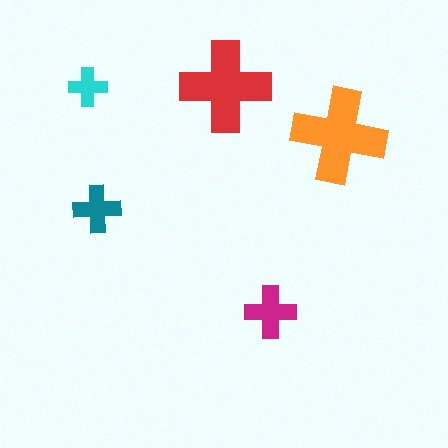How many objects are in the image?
There are 5 objects in the image.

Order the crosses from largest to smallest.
the orange one, the red one, the magenta one, the teal one, the cyan one.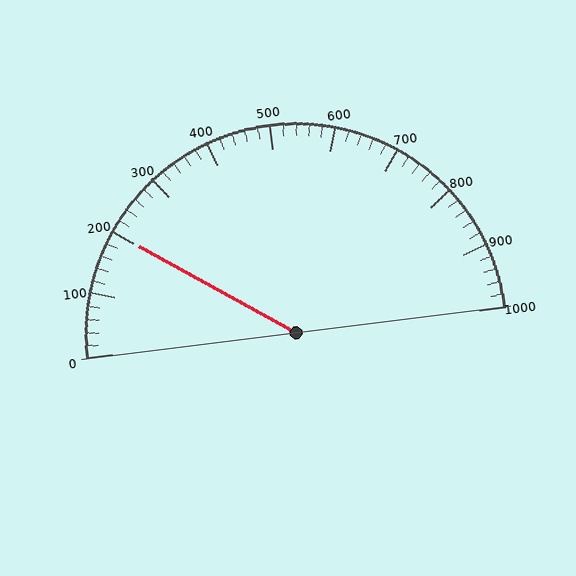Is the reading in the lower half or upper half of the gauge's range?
The reading is in the lower half of the range (0 to 1000).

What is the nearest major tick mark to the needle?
The nearest major tick mark is 200.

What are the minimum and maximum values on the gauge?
The gauge ranges from 0 to 1000.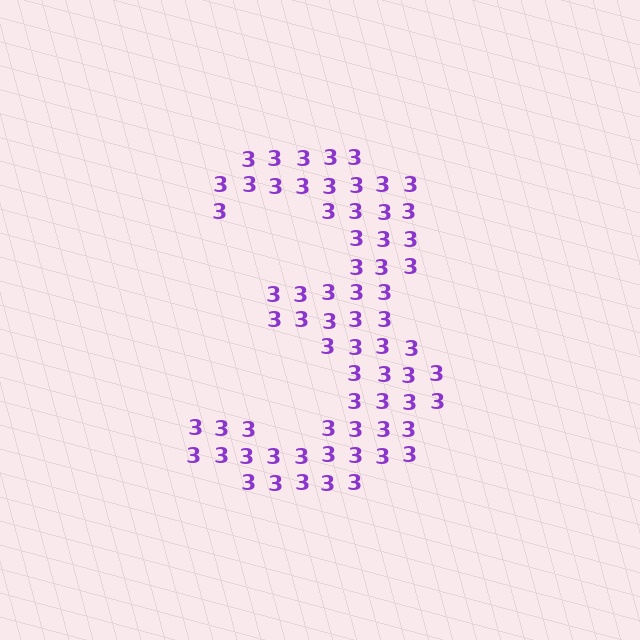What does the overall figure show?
The overall figure shows the digit 3.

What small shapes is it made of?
It is made of small digit 3's.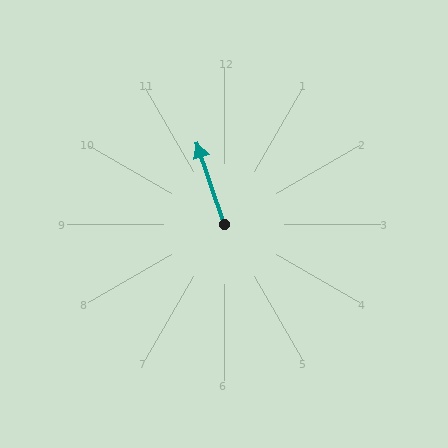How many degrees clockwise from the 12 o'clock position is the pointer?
Approximately 341 degrees.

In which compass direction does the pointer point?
North.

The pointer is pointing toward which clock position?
Roughly 11 o'clock.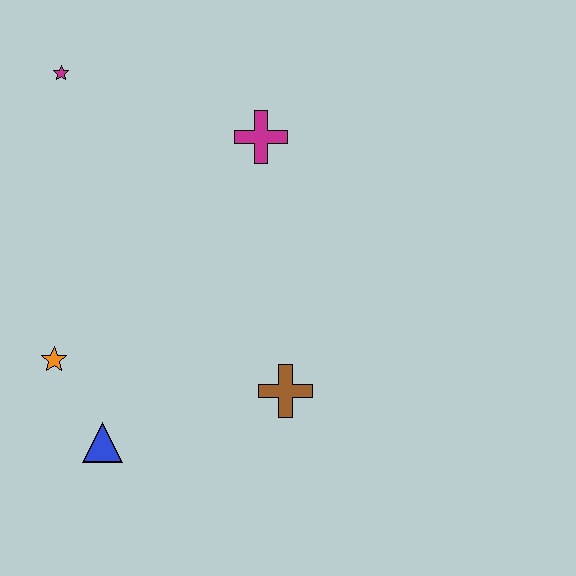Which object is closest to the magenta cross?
The magenta star is closest to the magenta cross.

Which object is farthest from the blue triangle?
The magenta star is farthest from the blue triangle.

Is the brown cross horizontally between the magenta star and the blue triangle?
No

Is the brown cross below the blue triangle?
No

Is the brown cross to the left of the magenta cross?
No